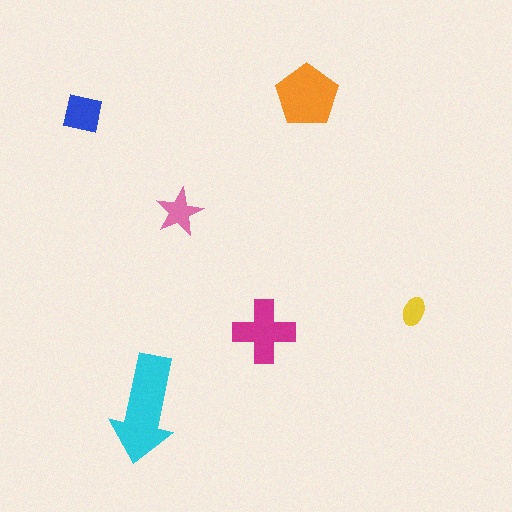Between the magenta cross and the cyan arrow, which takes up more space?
The cyan arrow.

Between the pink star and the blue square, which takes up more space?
The blue square.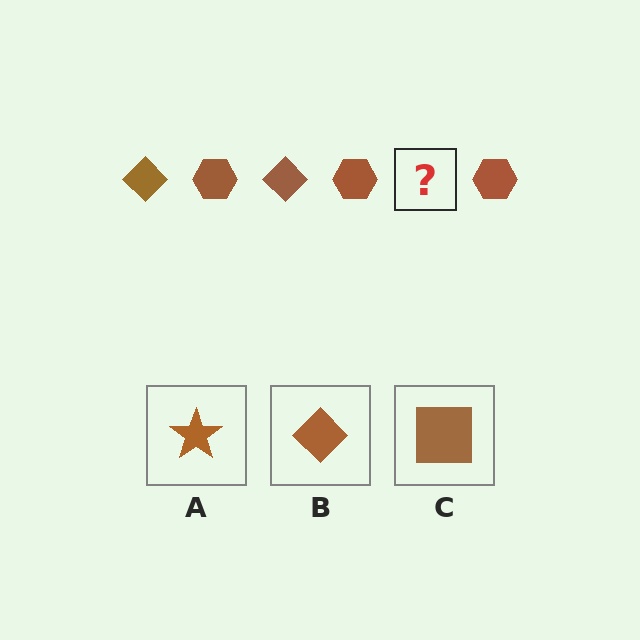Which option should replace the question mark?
Option B.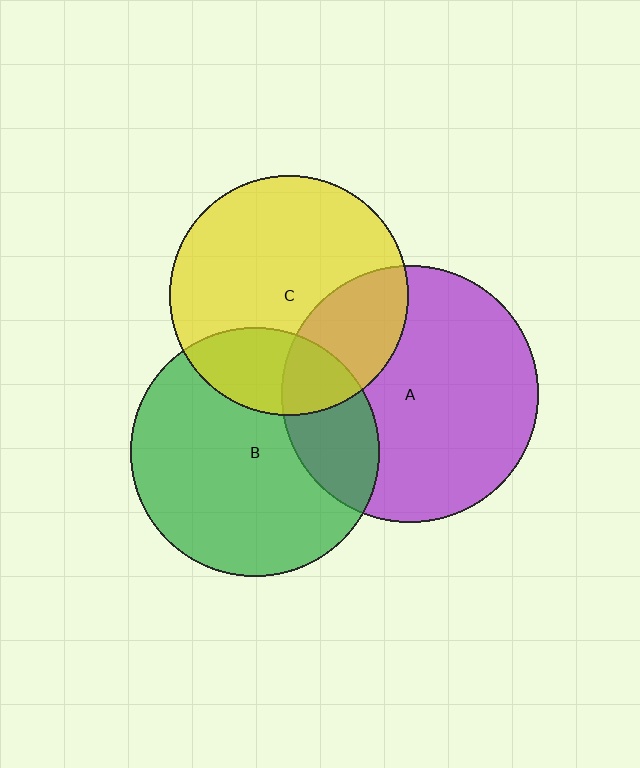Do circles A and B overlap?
Yes.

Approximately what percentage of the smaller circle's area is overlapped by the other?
Approximately 25%.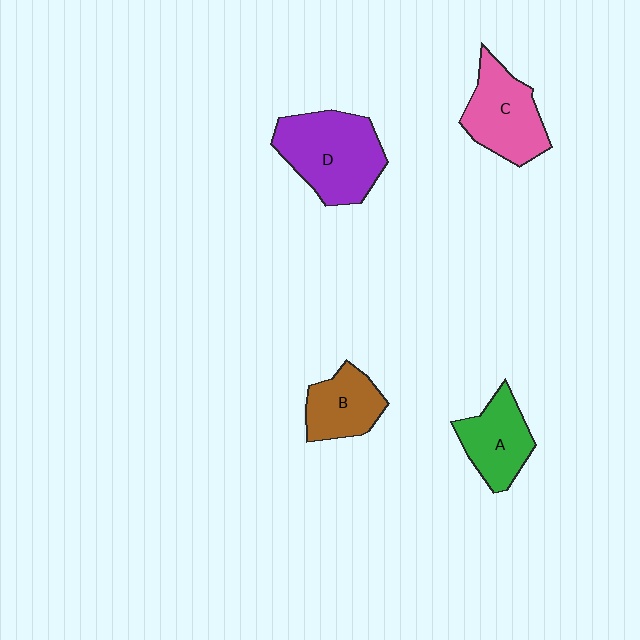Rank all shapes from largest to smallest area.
From largest to smallest: D (purple), C (pink), A (green), B (brown).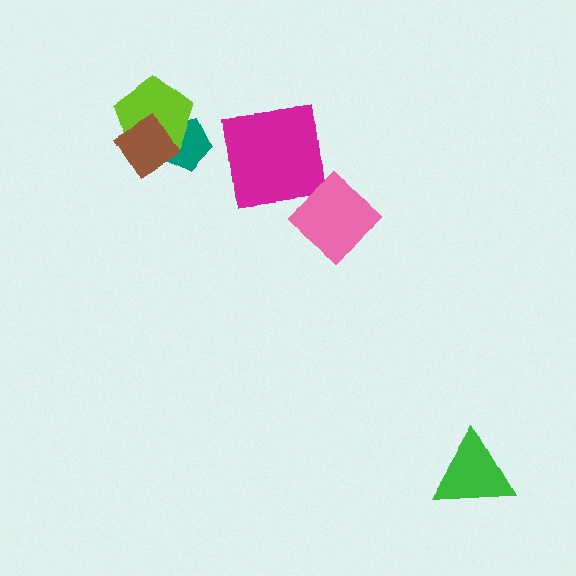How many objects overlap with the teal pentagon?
2 objects overlap with the teal pentagon.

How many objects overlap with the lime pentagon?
2 objects overlap with the lime pentagon.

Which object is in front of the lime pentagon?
The brown diamond is in front of the lime pentagon.